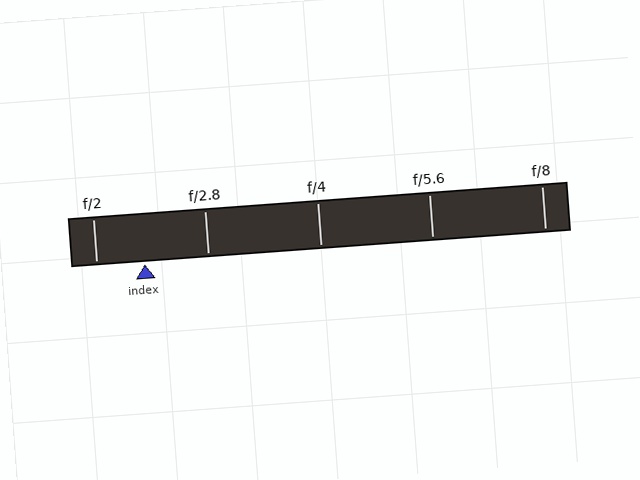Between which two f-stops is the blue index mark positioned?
The index mark is between f/2 and f/2.8.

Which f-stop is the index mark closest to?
The index mark is closest to f/2.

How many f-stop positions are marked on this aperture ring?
There are 5 f-stop positions marked.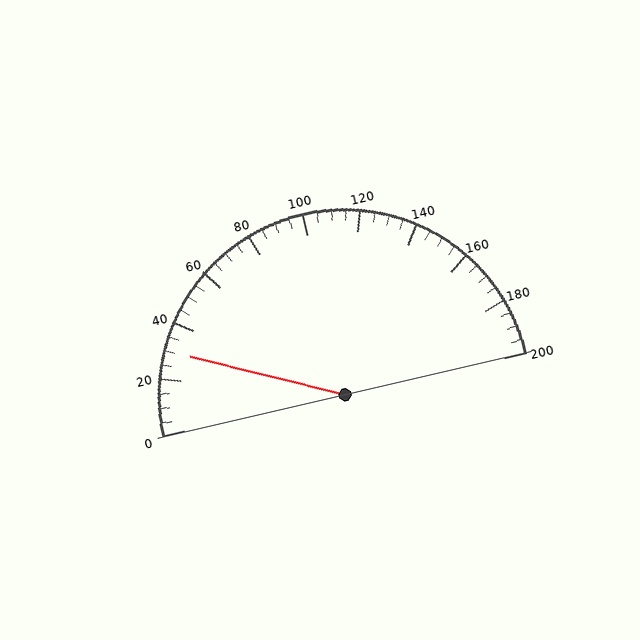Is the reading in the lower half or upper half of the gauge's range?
The reading is in the lower half of the range (0 to 200).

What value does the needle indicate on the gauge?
The needle indicates approximately 30.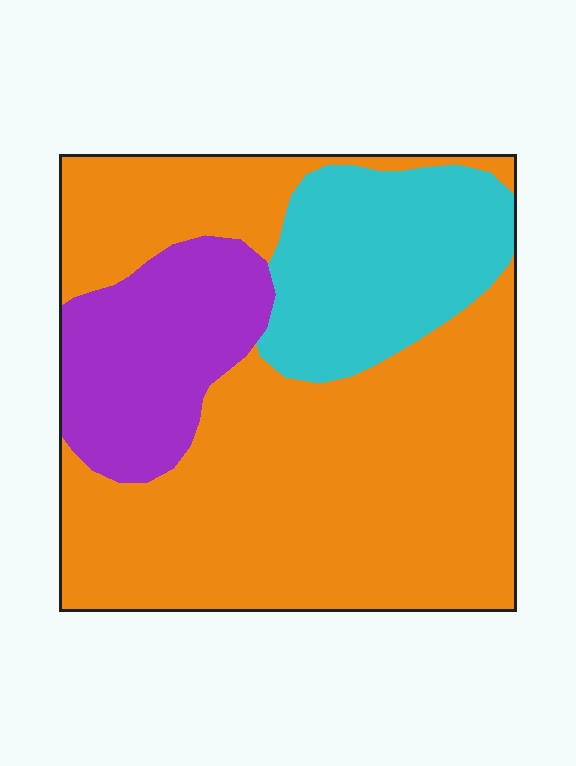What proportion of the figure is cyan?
Cyan covers around 20% of the figure.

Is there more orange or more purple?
Orange.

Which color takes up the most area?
Orange, at roughly 65%.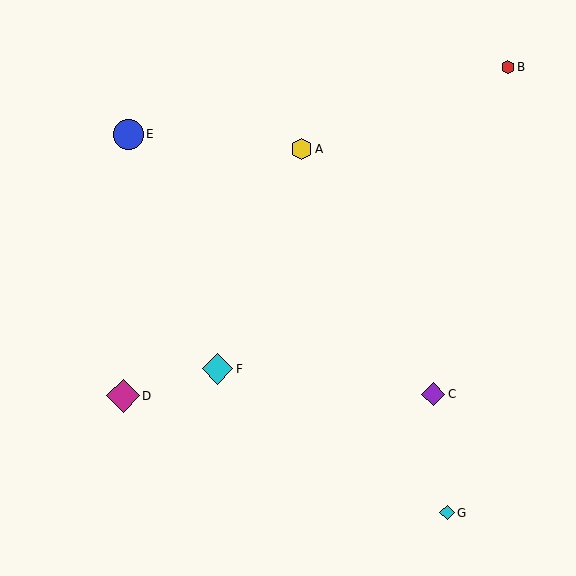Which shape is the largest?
The magenta diamond (labeled D) is the largest.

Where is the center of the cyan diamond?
The center of the cyan diamond is at (218, 369).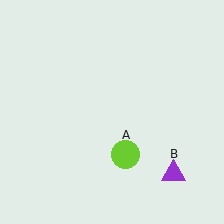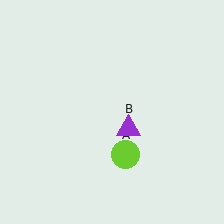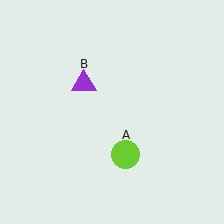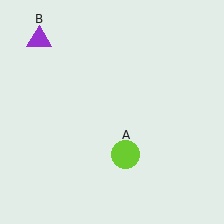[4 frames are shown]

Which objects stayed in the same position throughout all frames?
Lime circle (object A) remained stationary.